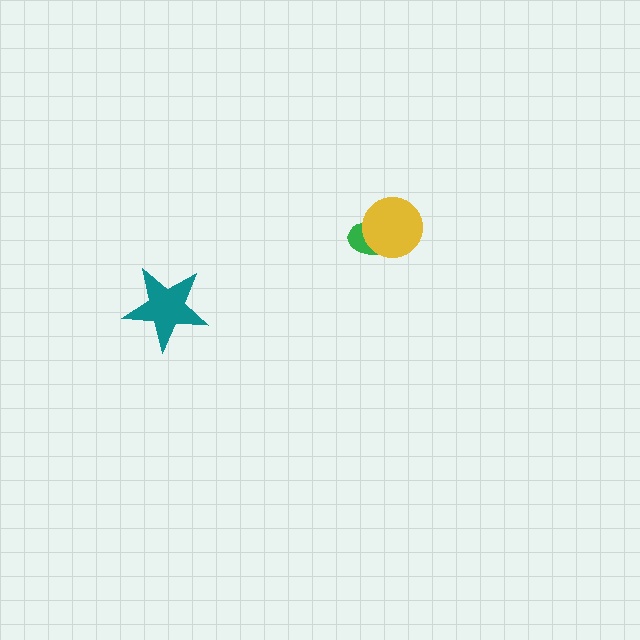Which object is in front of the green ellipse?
The yellow circle is in front of the green ellipse.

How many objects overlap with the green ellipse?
1 object overlaps with the green ellipse.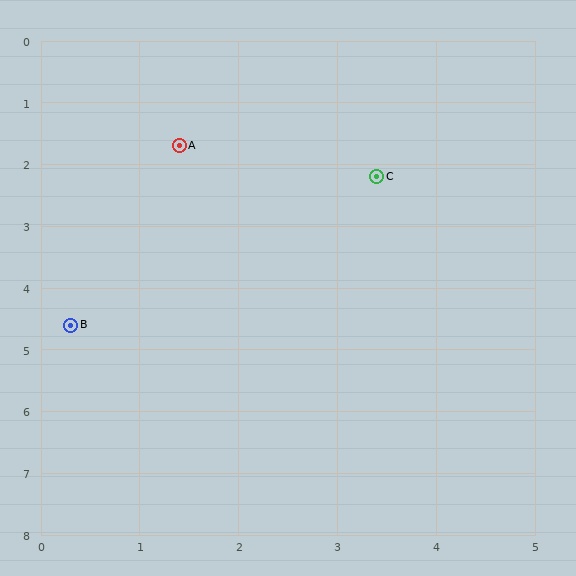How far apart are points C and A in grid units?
Points C and A are about 2.1 grid units apart.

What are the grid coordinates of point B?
Point B is at approximately (0.3, 4.6).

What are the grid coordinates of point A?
Point A is at approximately (1.4, 1.7).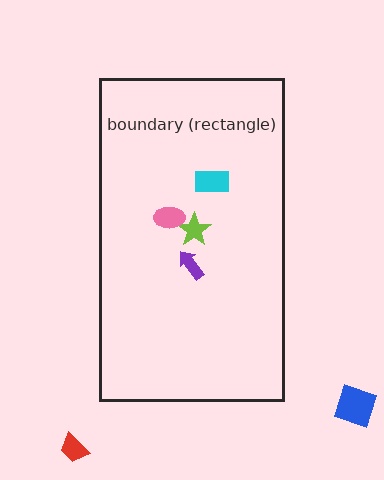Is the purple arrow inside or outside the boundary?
Inside.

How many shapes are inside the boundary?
4 inside, 2 outside.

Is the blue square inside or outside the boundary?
Outside.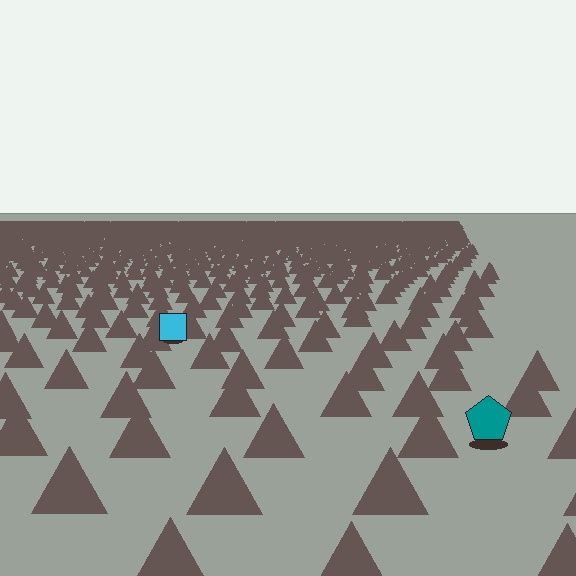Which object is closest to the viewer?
The teal pentagon is closest. The texture marks near it are larger and more spread out.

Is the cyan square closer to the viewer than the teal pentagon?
No. The teal pentagon is closer — you can tell from the texture gradient: the ground texture is coarser near it.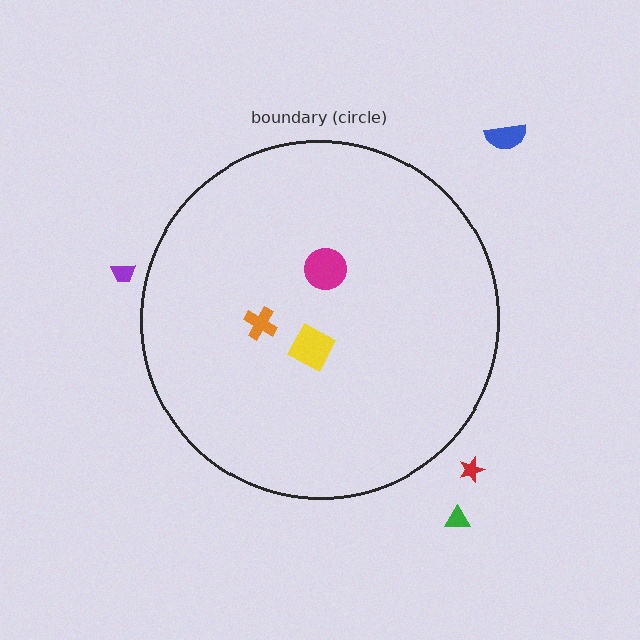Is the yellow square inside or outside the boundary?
Inside.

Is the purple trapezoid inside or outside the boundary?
Outside.